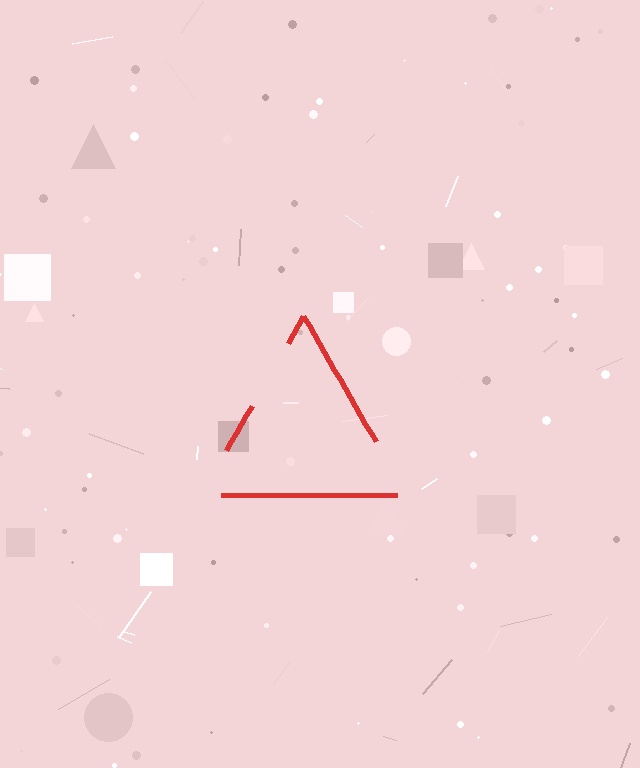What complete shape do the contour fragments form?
The contour fragments form a triangle.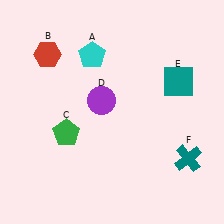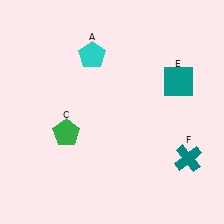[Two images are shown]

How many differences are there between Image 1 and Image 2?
There are 2 differences between the two images.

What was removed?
The red hexagon (B), the purple circle (D) were removed in Image 2.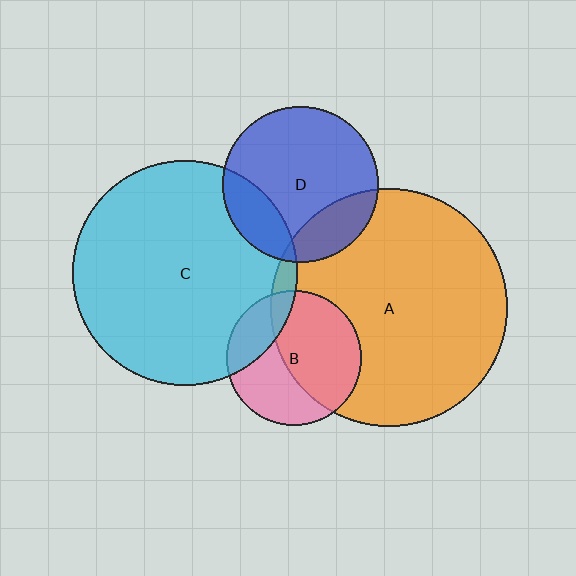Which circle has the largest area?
Circle A (orange).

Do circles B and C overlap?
Yes.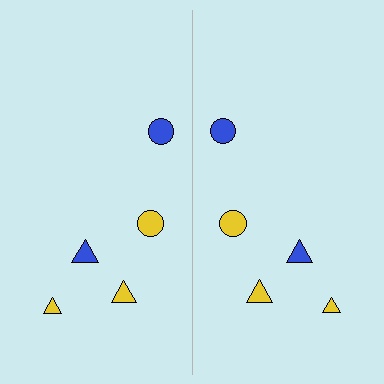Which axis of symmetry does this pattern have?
The pattern has a vertical axis of symmetry running through the center of the image.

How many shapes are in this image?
There are 10 shapes in this image.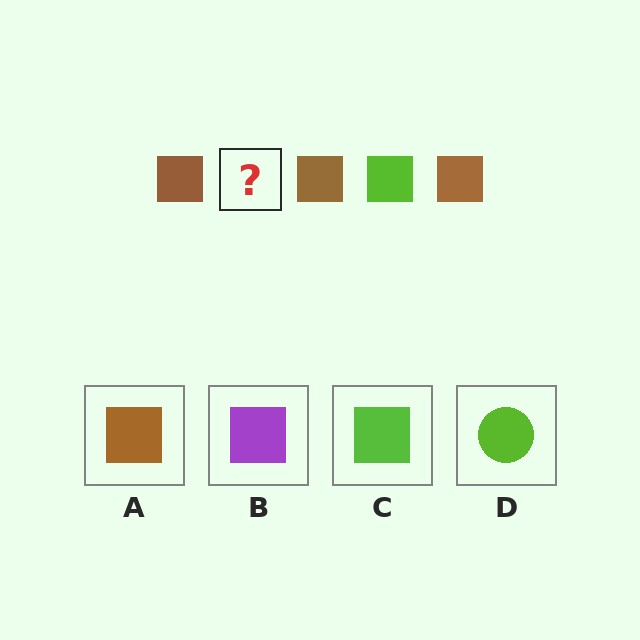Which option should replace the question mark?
Option C.